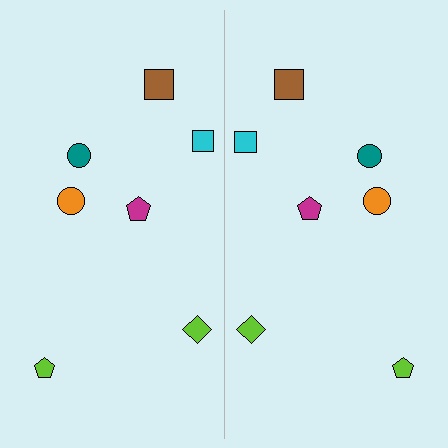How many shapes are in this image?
There are 14 shapes in this image.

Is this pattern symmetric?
Yes, this pattern has bilateral (reflection) symmetry.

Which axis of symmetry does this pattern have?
The pattern has a vertical axis of symmetry running through the center of the image.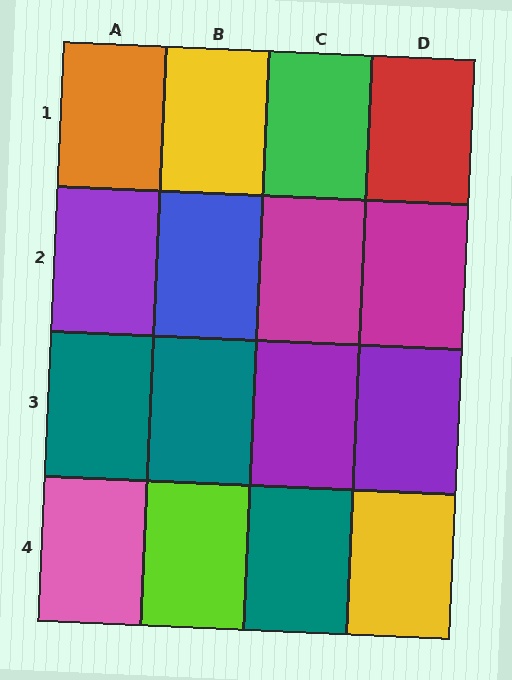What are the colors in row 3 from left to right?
Teal, teal, purple, purple.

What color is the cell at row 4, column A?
Pink.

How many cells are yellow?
2 cells are yellow.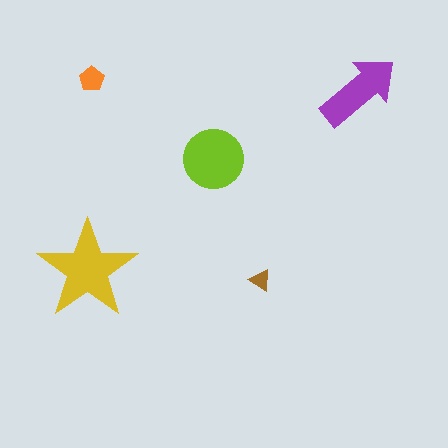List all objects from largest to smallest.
The yellow star, the lime circle, the purple arrow, the orange pentagon, the brown triangle.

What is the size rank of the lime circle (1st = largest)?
2nd.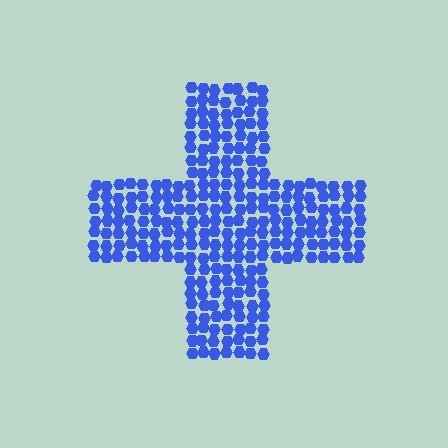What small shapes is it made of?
It is made of small hexagons.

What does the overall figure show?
The overall figure shows a cross.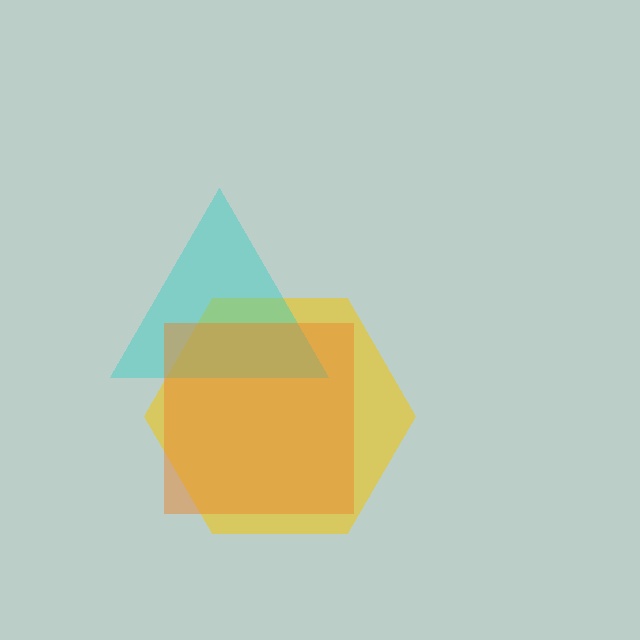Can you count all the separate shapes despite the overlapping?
Yes, there are 3 separate shapes.